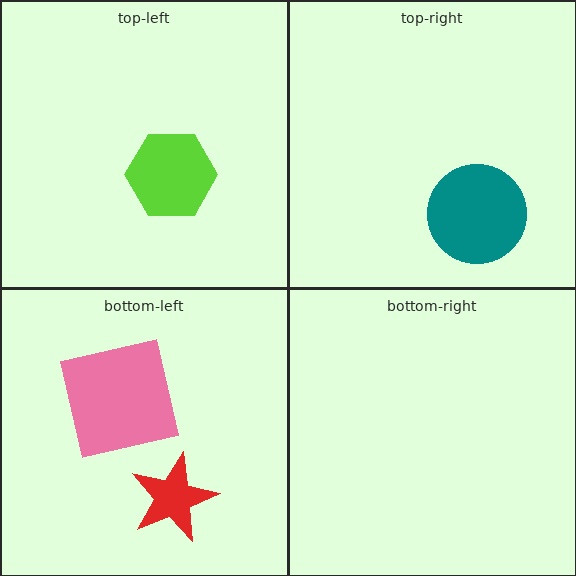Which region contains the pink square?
The bottom-left region.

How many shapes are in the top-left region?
1.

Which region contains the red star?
The bottom-left region.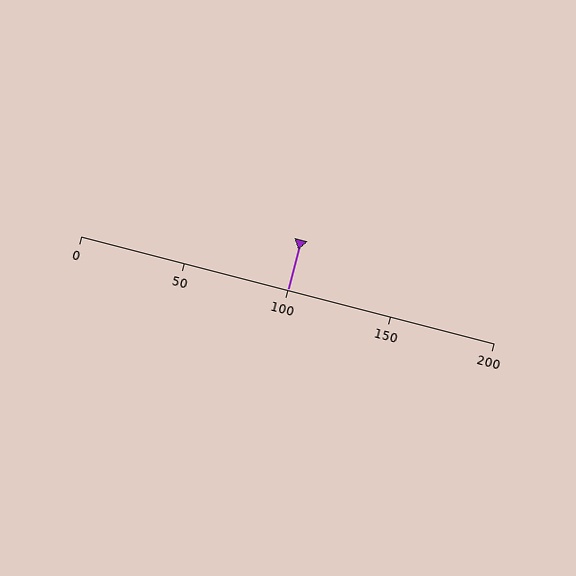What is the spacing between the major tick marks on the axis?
The major ticks are spaced 50 apart.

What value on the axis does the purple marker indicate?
The marker indicates approximately 100.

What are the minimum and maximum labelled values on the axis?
The axis runs from 0 to 200.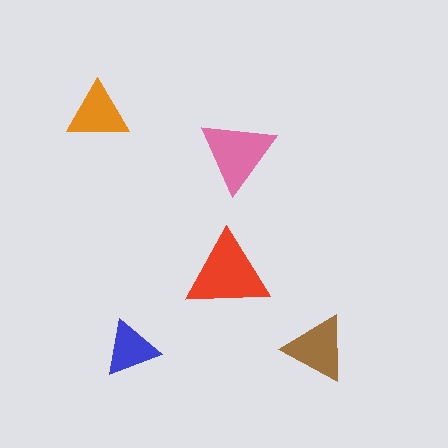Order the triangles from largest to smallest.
the red one, the pink one, the brown one, the orange one, the blue one.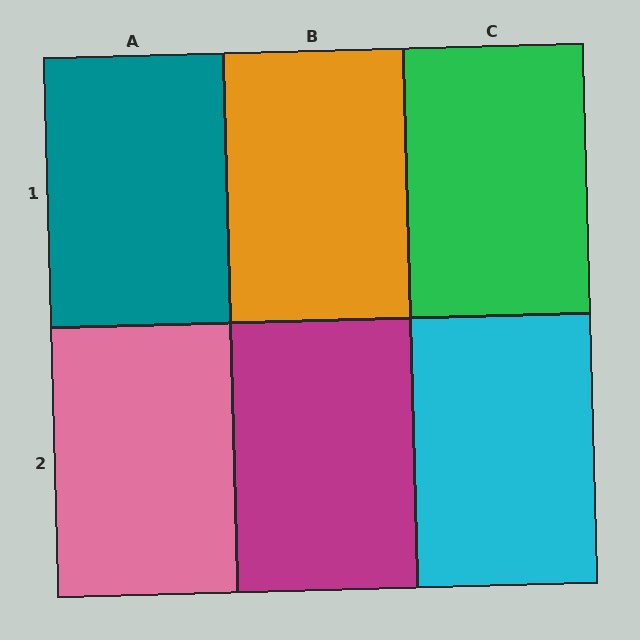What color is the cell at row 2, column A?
Pink.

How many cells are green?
1 cell is green.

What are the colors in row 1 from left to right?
Teal, orange, green.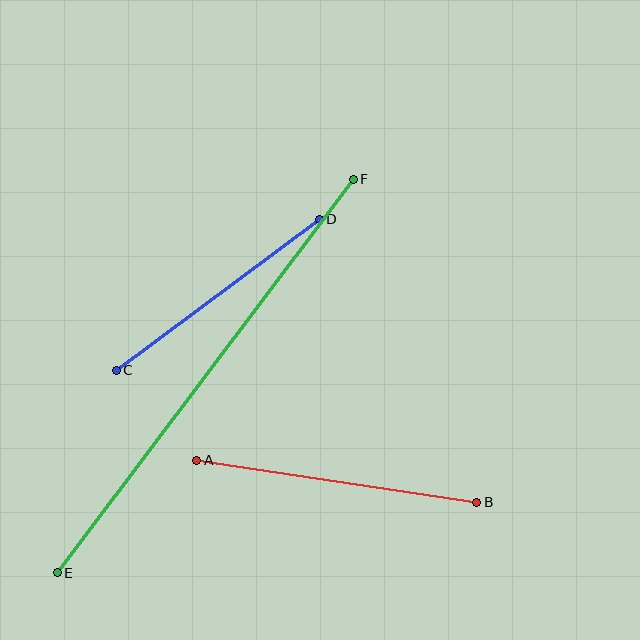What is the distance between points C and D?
The distance is approximately 253 pixels.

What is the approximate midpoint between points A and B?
The midpoint is at approximately (337, 481) pixels.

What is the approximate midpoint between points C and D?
The midpoint is at approximately (218, 295) pixels.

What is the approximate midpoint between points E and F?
The midpoint is at approximately (205, 376) pixels.